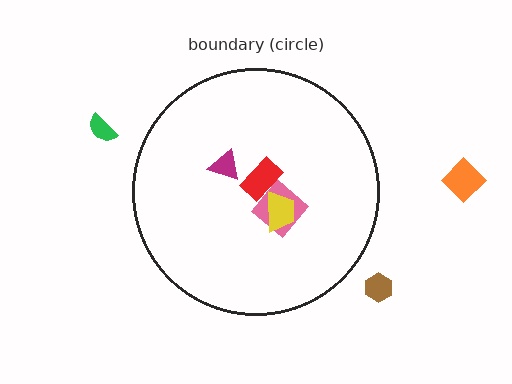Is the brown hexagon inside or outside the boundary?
Outside.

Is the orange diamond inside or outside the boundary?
Outside.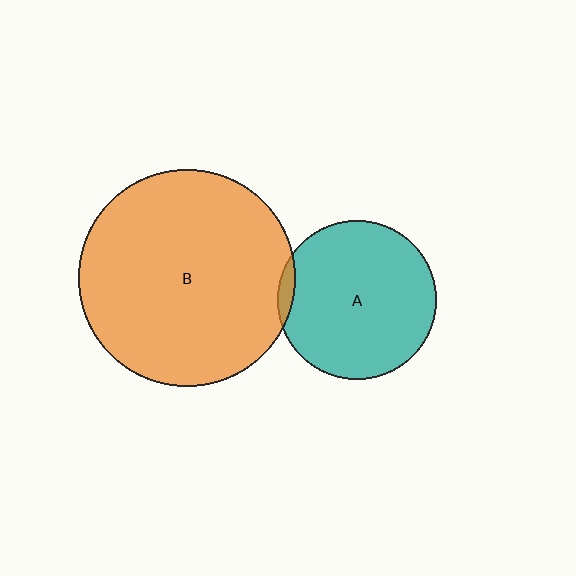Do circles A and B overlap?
Yes.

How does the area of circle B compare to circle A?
Approximately 1.9 times.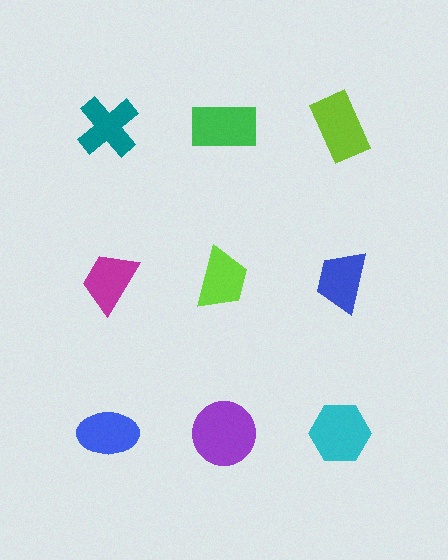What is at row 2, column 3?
A blue trapezoid.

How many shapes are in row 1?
3 shapes.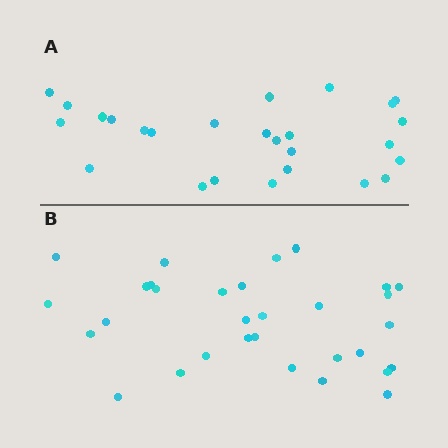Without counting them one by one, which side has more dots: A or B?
Region B (the bottom region) has more dots.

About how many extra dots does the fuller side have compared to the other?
Region B has about 5 more dots than region A.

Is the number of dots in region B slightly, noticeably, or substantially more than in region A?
Region B has only slightly more — the two regions are fairly close. The ratio is roughly 1.2 to 1.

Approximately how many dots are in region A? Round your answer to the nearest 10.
About 30 dots. (The exact count is 26, which rounds to 30.)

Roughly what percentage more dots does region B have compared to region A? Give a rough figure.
About 20% more.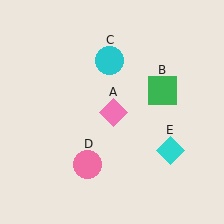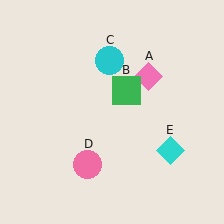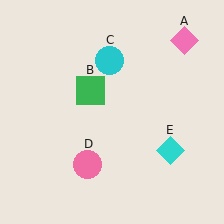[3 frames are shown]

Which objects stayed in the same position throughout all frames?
Cyan circle (object C) and pink circle (object D) and cyan diamond (object E) remained stationary.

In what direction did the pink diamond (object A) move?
The pink diamond (object A) moved up and to the right.